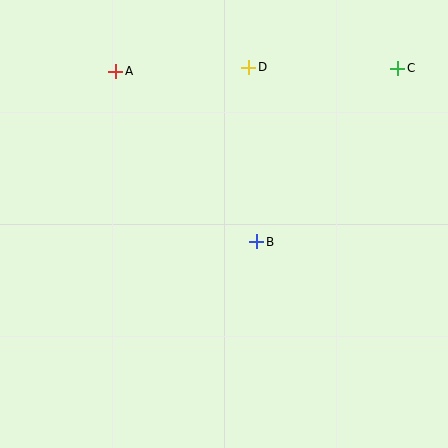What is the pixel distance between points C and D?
The distance between C and D is 149 pixels.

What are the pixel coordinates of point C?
Point C is at (398, 68).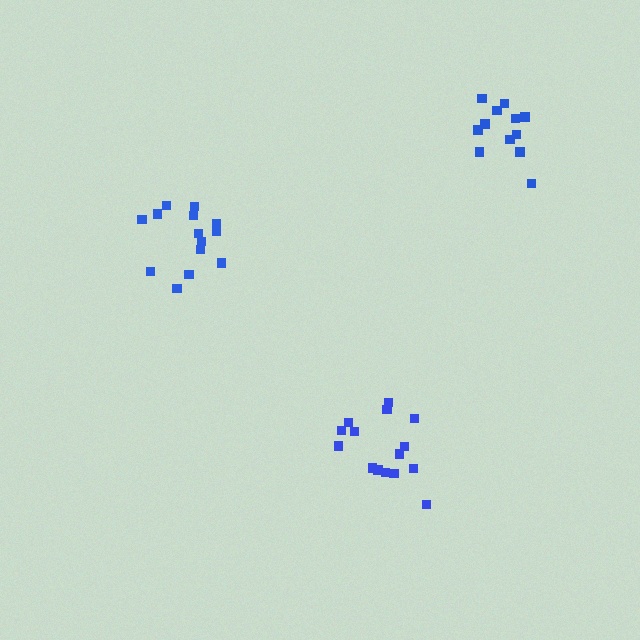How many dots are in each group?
Group 1: 14 dots, Group 2: 15 dots, Group 3: 12 dots (41 total).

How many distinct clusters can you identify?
There are 3 distinct clusters.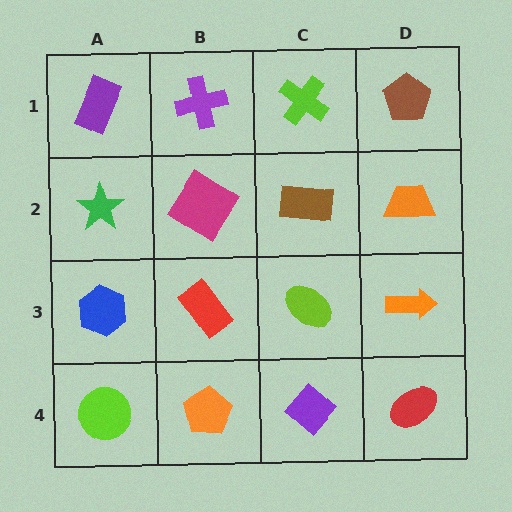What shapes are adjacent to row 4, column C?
A lime ellipse (row 3, column C), an orange pentagon (row 4, column B), a red ellipse (row 4, column D).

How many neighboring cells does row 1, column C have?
3.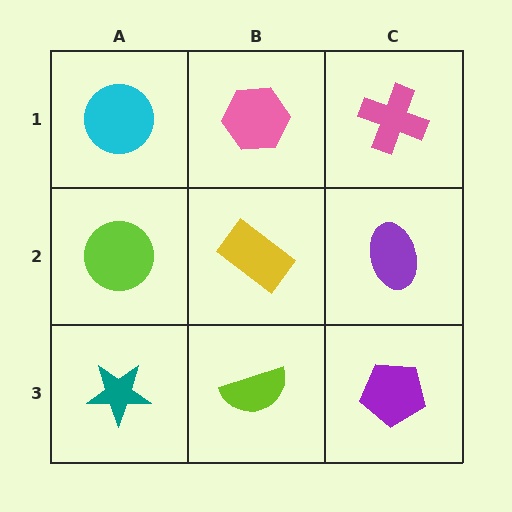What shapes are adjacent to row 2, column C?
A pink cross (row 1, column C), a purple pentagon (row 3, column C), a yellow rectangle (row 2, column B).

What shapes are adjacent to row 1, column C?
A purple ellipse (row 2, column C), a pink hexagon (row 1, column B).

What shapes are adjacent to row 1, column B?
A yellow rectangle (row 2, column B), a cyan circle (row 1, column A), a pink cross (row 1, column C).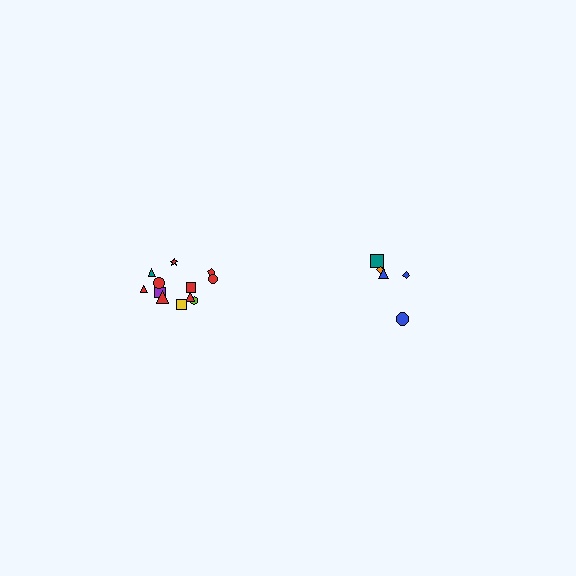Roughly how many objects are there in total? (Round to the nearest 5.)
Roughly 15 objects in total.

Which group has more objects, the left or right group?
The left group.